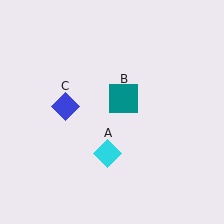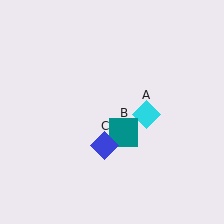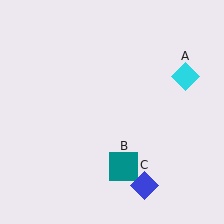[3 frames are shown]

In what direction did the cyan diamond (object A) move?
The cyan diamond (object A) moved up and to the right.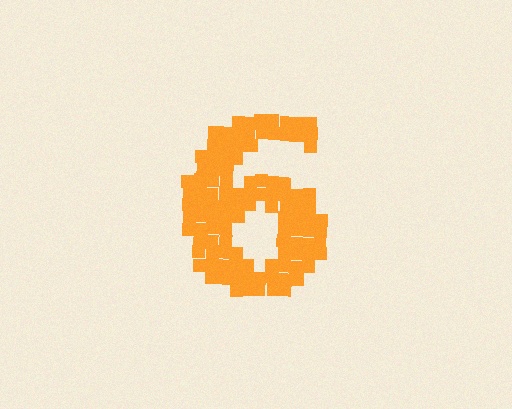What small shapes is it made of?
It is made of small squares.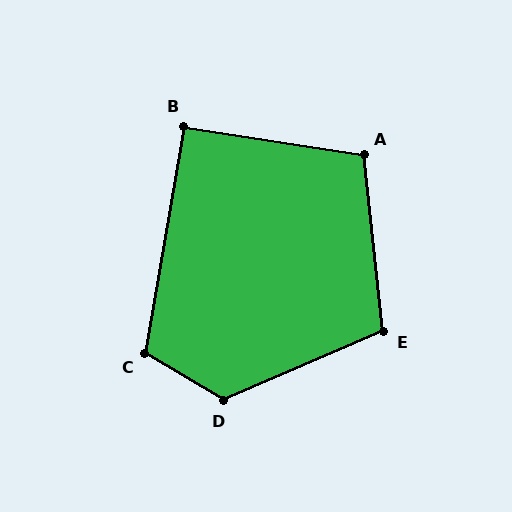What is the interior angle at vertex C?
Approximately 111 degrees (obtuse).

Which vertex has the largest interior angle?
D, at approximately 126 degrees.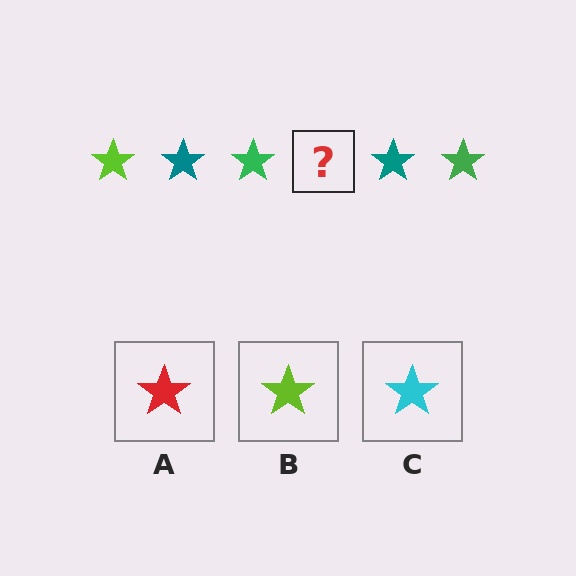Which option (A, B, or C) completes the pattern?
B.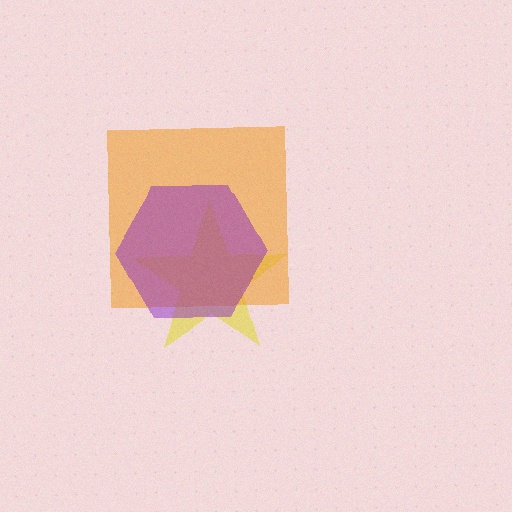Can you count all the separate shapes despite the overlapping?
Yes, there are 3 separate shapes.